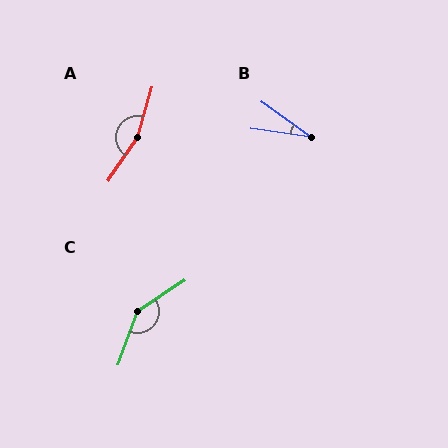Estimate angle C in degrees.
Approximately 144 degrees.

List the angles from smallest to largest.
B (28°), C (144°), A (161°).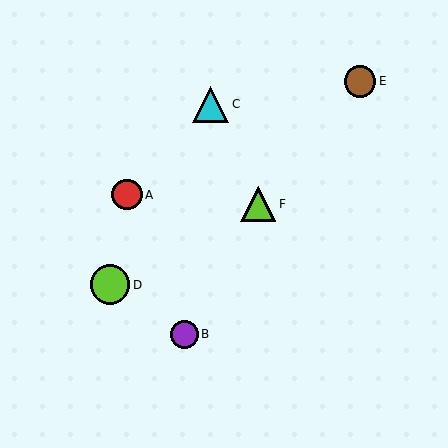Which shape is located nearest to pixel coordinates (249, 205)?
The lime triangle (labeled F) at (258, 204) is nearest to that location.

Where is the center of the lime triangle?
The center of the lime triangle is at (258, 204).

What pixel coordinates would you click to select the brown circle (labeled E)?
Click at (360, 81) to select the brown circle E.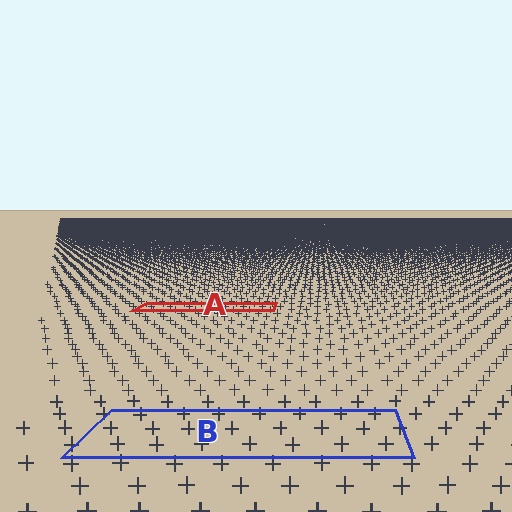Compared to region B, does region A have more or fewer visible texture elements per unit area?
Region A has more texture elements per unit area — they are packed more densely because it is farther away.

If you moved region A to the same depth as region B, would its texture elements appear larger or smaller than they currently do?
They would appear larger. At a closer depth, the same texture elements are projected at a bigger on-screen size.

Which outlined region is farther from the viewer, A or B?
Region A is farther from the viewer — the texture elements inside it appear smaller and more densely packed.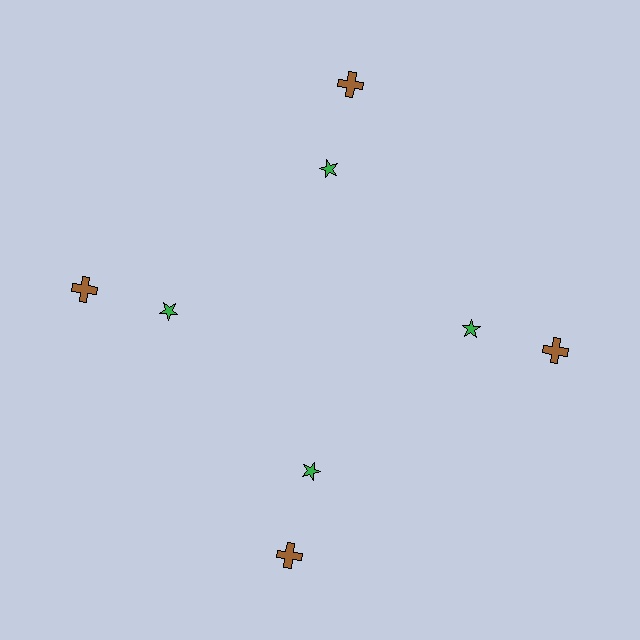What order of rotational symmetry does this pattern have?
This pattern has 4-fold rotational symmetry.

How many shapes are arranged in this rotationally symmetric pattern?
There are 8 shapes, arranged in 4 groups of 2.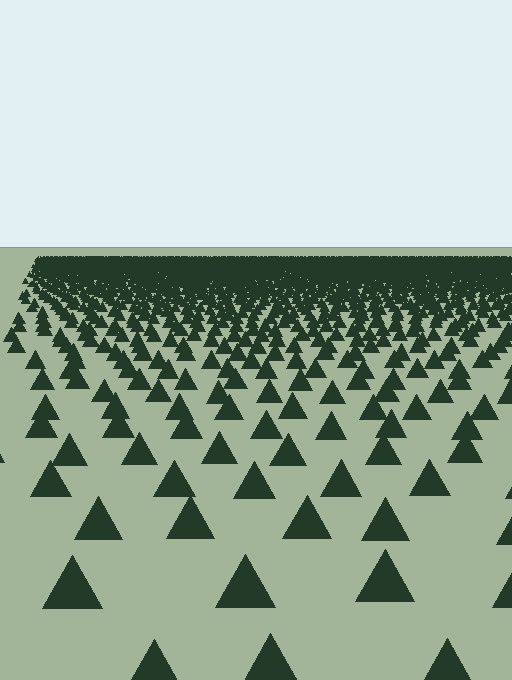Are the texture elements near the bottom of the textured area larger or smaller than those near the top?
Larger. Near the bottom, elements are closer to the viewer and appear at a bigger on-screen size.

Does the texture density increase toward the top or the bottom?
Density increases toward the top.